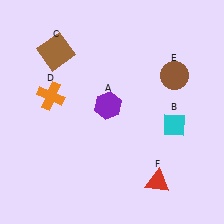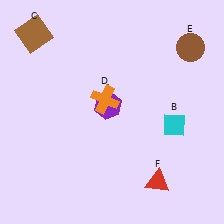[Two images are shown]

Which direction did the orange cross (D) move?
The orange cross (D) moved right.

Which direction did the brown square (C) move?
The brown square (C) moved left.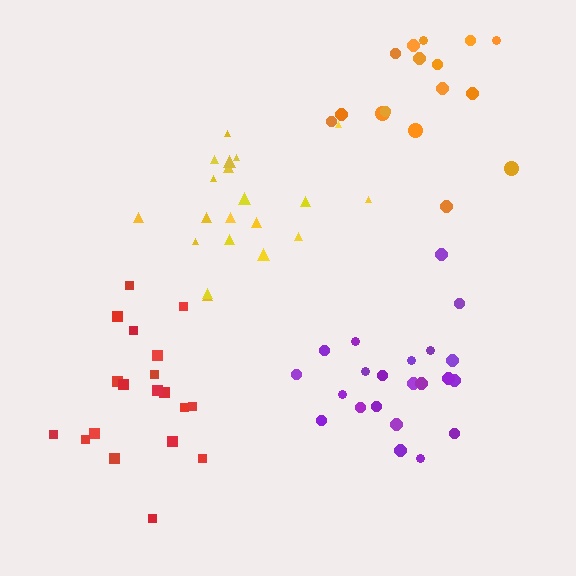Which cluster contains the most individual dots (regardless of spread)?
Purple (22).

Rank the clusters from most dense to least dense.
red, yellow, purple, orange.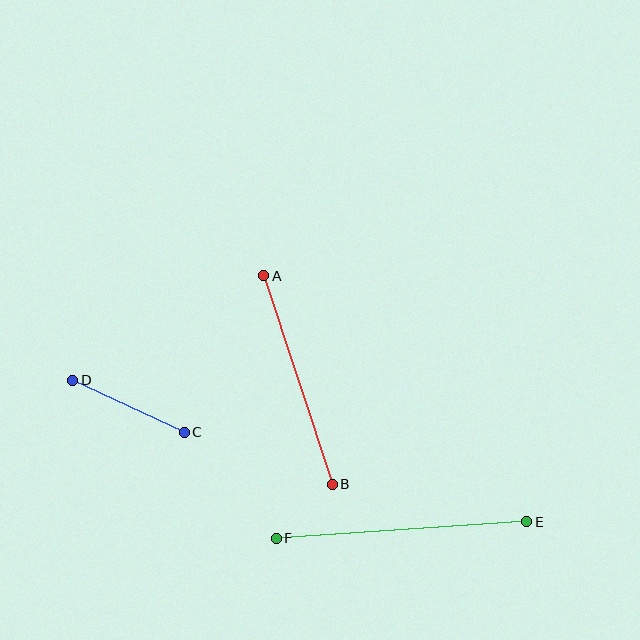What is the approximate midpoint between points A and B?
The midpoint is at approximately (298, 380) pixels.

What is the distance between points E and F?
The distance is approximately 251 pixels.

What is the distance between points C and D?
The distance is approximately 123 pixels.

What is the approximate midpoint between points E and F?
The midpoint is at approximately (401, 530) pixels.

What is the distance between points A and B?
The distance is approximately 219 pixels.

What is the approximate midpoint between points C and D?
The midpoint is at approximately (128, 406) pixels.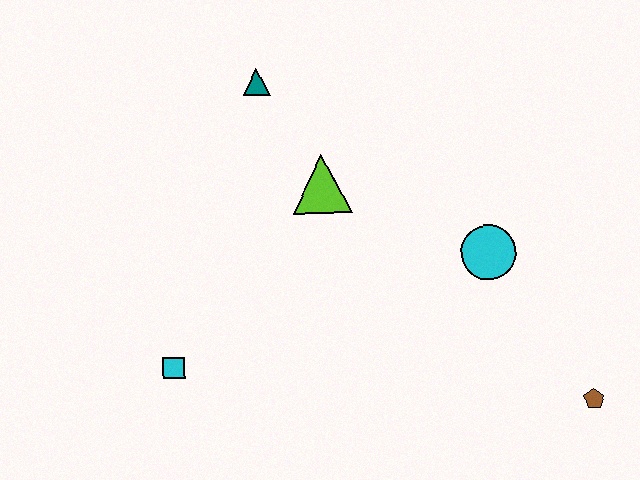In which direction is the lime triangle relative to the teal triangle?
The lime triangle is below the teal triangle.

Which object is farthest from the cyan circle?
The cyan square is farthest from the cyan circle.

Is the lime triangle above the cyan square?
Yes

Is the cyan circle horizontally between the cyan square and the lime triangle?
No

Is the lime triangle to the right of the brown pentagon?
No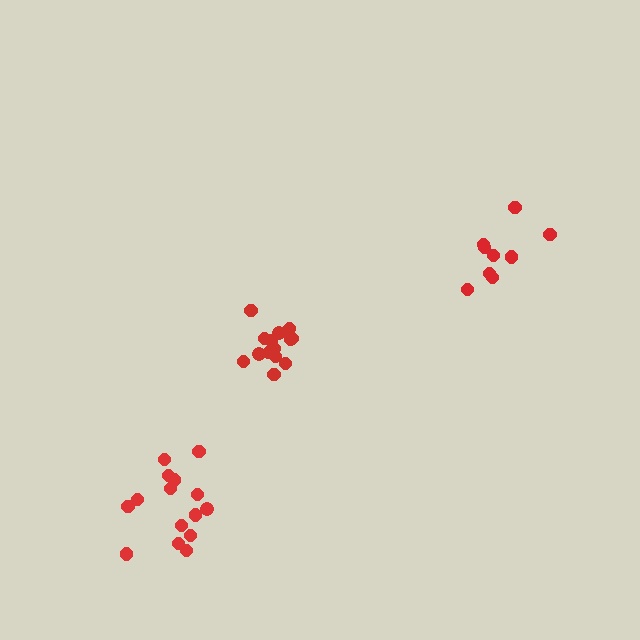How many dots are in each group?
Group 1: 14 dots, Group 2: 9 dots, Group 3: 15 dots (38 total).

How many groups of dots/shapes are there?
There are 3 groups.